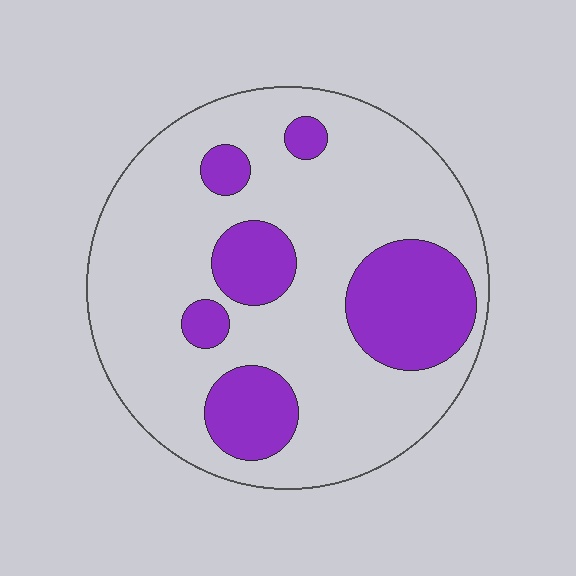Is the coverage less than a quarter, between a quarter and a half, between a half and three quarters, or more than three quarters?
Between a quarter and a half.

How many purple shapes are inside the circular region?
6.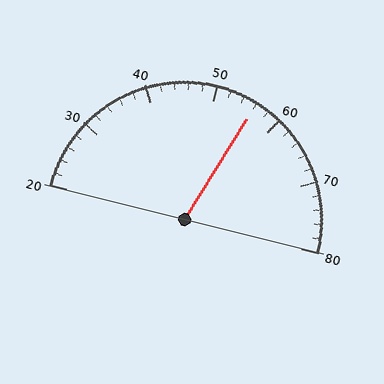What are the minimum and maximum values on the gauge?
The gauge ranges from 20 to 80.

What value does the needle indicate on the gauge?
The needle indicates approximately 56.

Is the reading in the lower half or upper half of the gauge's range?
The reading is in the upper half of the range (20 to 80).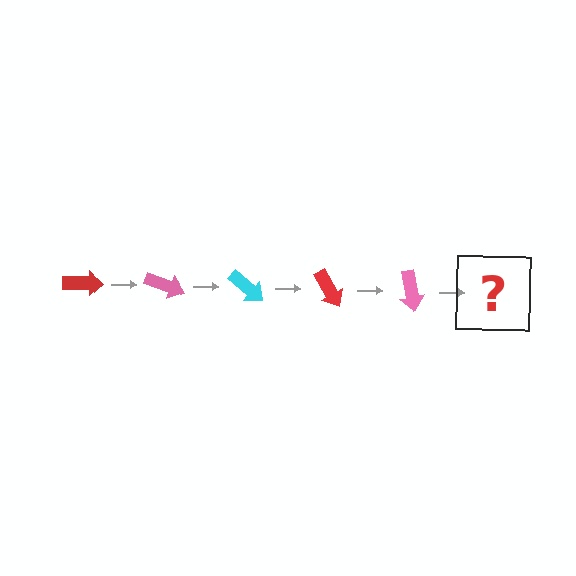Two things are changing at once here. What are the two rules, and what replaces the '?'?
The two rules are that it rotates 20 degrees each step and the color cycles through red, pink, and cyan. The '?' should be a cyan arrow, rotated 100 degrees from the start.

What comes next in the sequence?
The next element should be a cyan arrow, rotated 100 degrees from the start.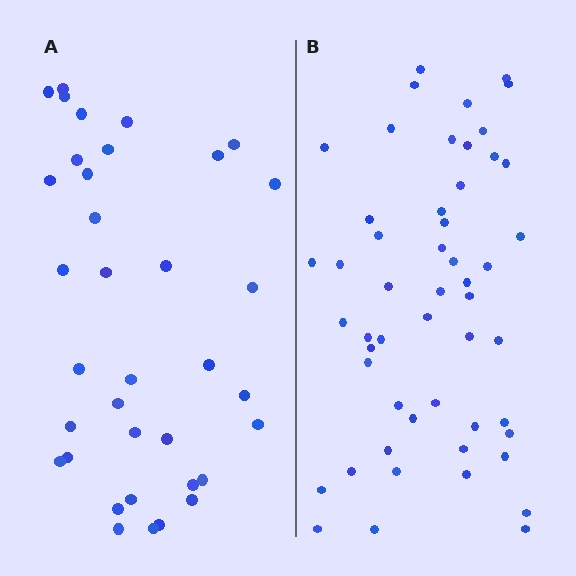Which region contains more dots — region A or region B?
Region B (the right region) has more dots.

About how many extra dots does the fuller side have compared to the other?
Region B has approximately 15 more dots than region A.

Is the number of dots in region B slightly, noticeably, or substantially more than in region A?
Region B has noticeably more, but not dramatically so. The ratio is roughly 1.4 to 1.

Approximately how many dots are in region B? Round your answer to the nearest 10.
About 50 dots. (The exact count is 52, which rounds to 50.)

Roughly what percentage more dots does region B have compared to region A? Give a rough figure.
About 45% more.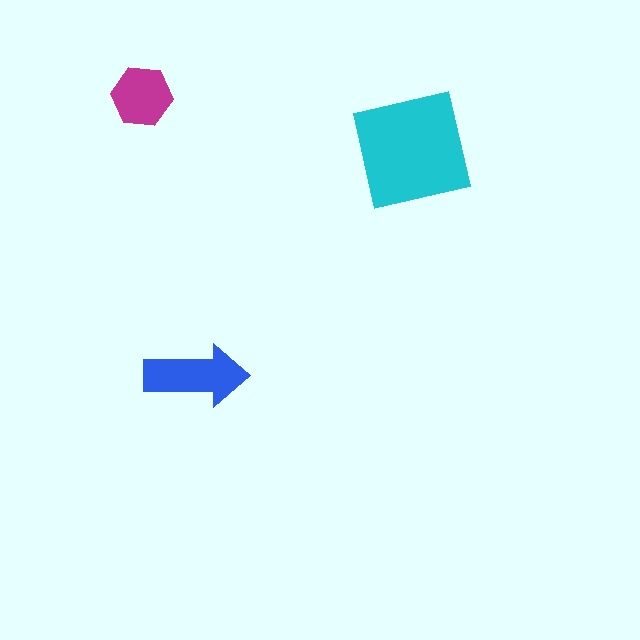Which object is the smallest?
The magenta hexagon.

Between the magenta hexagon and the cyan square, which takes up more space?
The cyan square.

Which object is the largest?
The cyan square.